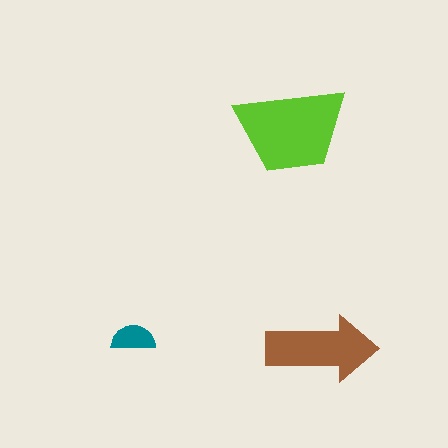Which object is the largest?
The lime trapezoid.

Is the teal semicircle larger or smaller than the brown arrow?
Smaller.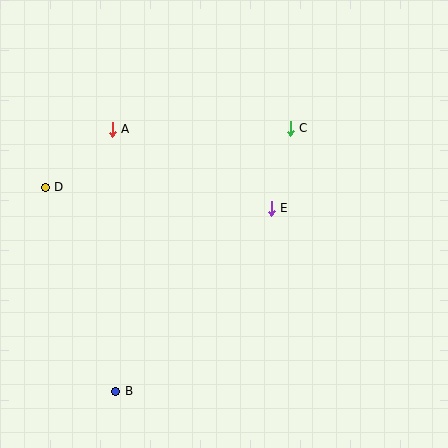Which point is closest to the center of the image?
Point E at (271, 208) is closest to the center.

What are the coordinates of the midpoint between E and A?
The midpoint between E and A is at (192, 169).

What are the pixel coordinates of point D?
Point D is at (45, 187).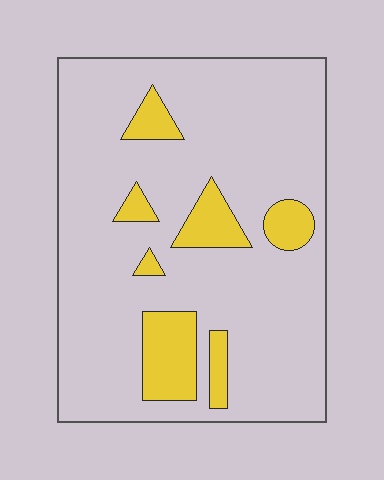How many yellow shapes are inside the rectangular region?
7.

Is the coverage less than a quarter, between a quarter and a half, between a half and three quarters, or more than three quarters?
Less than a quarter.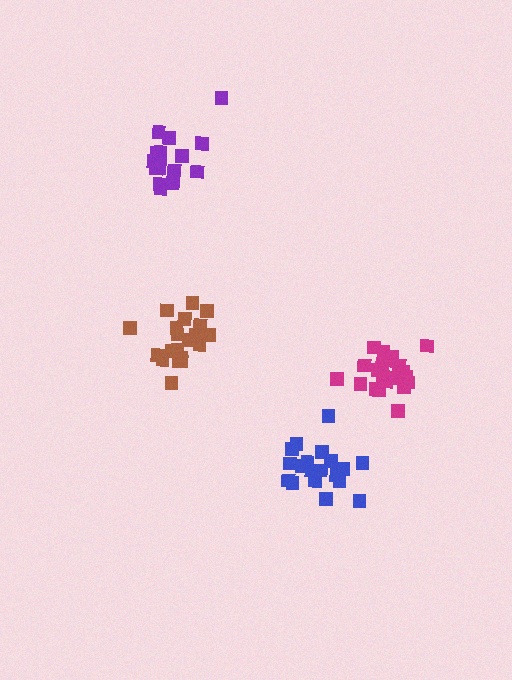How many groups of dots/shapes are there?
There are 4 groups.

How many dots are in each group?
Group 1: 20 dots, Group 2: 20 dots, Group 3: 21 dots, Group 4: 17 dots (78 total).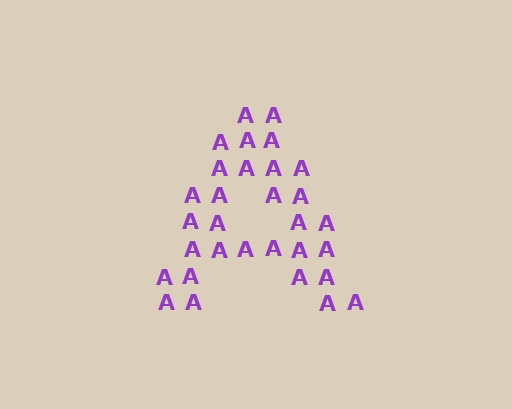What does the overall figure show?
The overall figure shows the letter A.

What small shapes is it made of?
It is made of small letter A's.